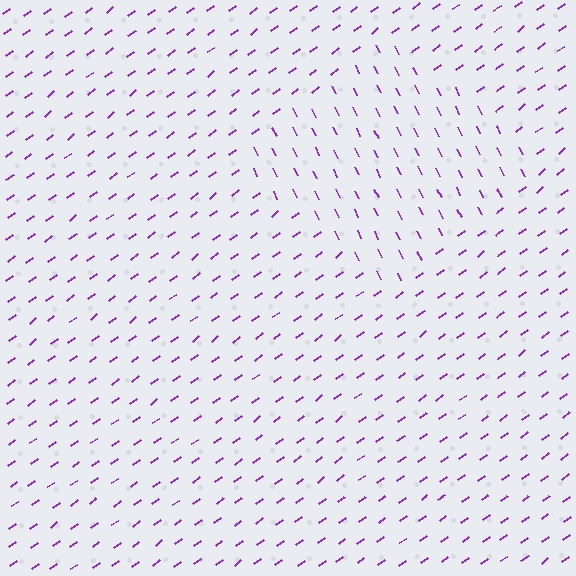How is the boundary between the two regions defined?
The boundary is defined purely by a change in line orientation (approximately 80 degrees difference). All lines are the same color and thickness.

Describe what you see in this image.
The image is filled with small purple line segments. A diamond region in the image has lines oriented differently from the surrounding lines, creating a visible texture boundary.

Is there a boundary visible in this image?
Yes, there is a texture boundary formed by a change in line orientation.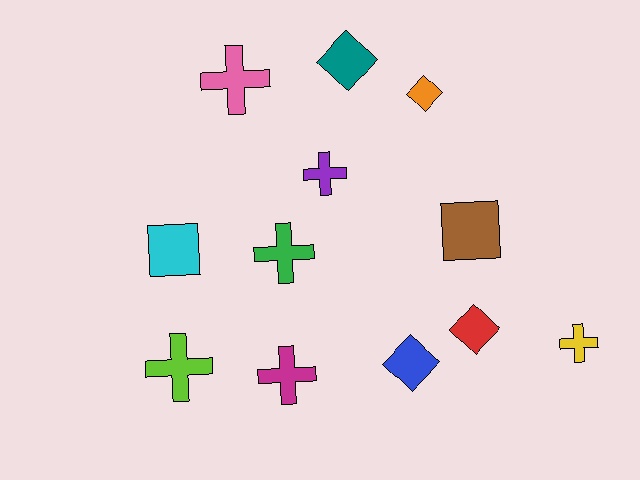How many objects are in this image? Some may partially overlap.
There are 12 objects.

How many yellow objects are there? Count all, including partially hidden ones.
There is 1 yellow object.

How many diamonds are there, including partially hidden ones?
There are 4 diamonds.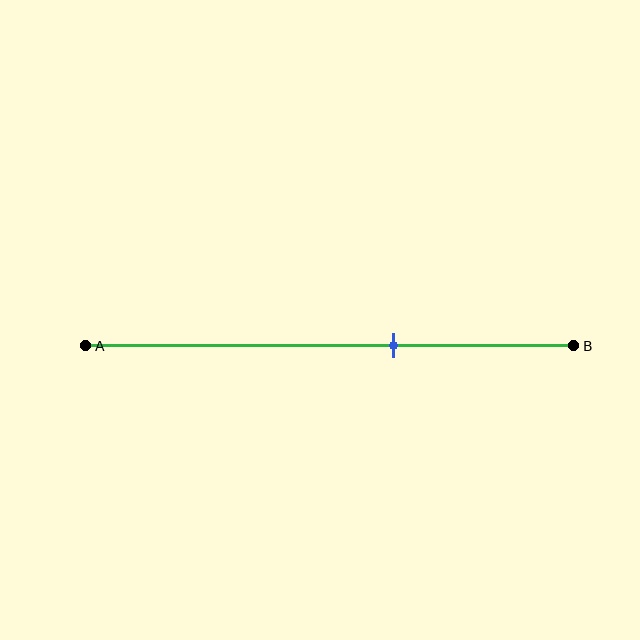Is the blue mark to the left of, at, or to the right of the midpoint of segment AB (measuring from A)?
The blue mark is to the right of the midpoint of segment AB.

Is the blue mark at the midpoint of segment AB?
No, the mark is at about 65% from A, not at the 50% midpoint.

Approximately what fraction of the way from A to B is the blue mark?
The blue mark is approximately 65% of the way from A to B.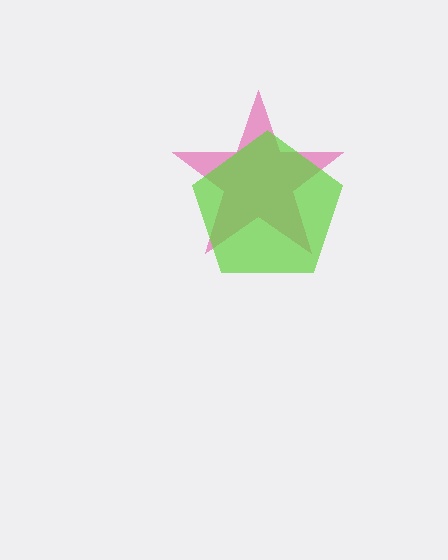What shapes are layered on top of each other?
The layered shapes are: a pink star, a lime pentagon.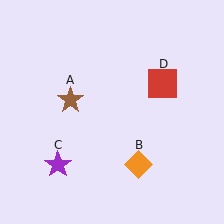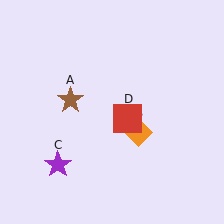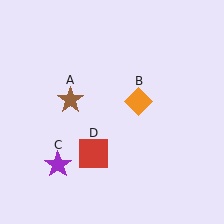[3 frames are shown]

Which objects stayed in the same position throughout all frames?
Brown star (object A) and purple star (object C) remained stationary.